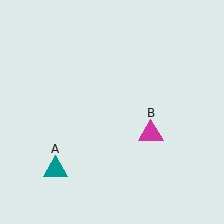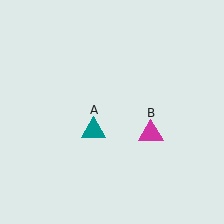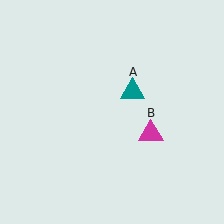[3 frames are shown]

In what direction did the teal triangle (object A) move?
The teal triangle (object A) moved up and to the right.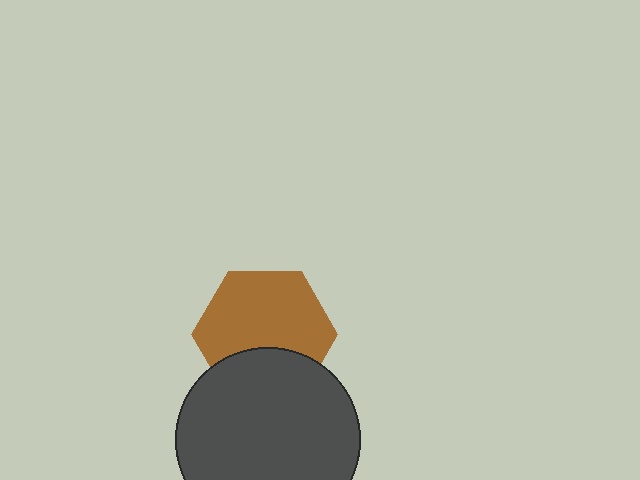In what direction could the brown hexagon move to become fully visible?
The brown hexagon could move up. That would shift it out from behind the dark gray circle entirely.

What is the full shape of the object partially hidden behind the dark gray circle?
The partially hidden object is a brown hexagon.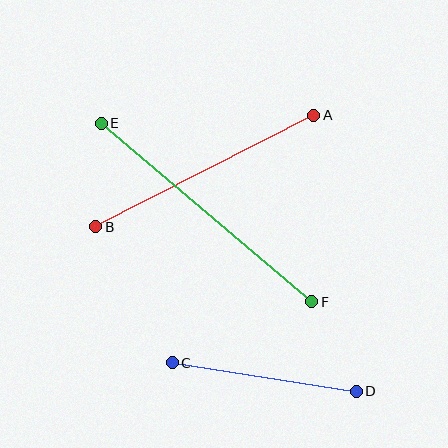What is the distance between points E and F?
The distance is approximately 276 pixels.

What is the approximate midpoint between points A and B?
The midpoint is at approximately (205, 171) pixels.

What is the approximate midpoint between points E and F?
The midpoint is at approximately (206, 213) pixels.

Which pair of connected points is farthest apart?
Points E and F are farthest apart.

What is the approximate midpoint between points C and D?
The midpoint is at approximately (264, 377) pixels.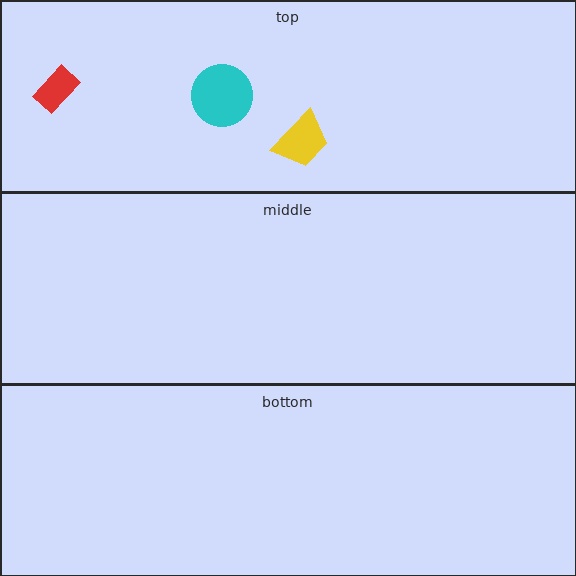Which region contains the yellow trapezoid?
The top region.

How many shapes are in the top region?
3.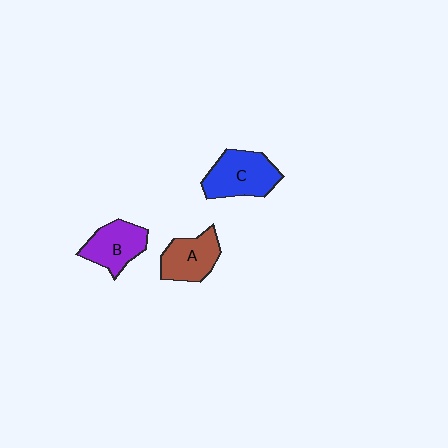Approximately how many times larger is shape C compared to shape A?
Approximately 1.3 times.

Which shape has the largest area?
Shape C (blue).